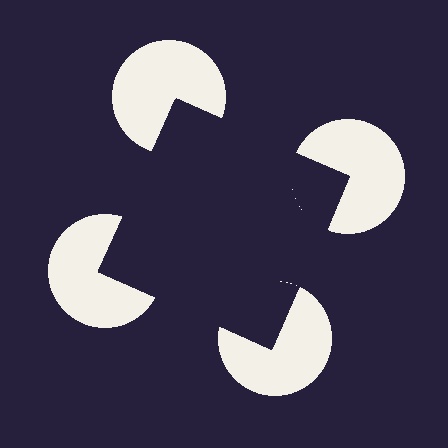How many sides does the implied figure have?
4 sides.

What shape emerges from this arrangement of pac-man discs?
An illusory square — its edges are inferred from the aligned wedge cuts in the pac-man discs, not physically drawn.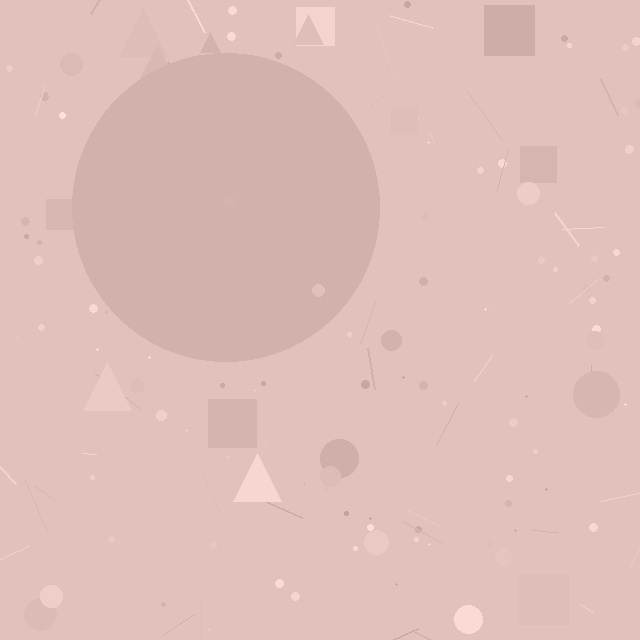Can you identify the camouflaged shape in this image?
The camouflaged shape is a circle.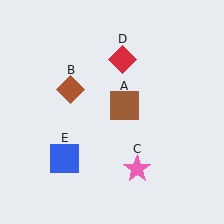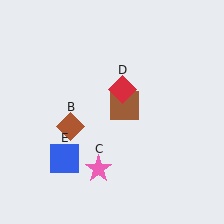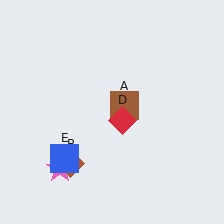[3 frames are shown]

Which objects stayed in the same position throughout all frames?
Brown square (object A) and blue square (object E) remained stationary.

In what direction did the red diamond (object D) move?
The red diamond (object D) moved down.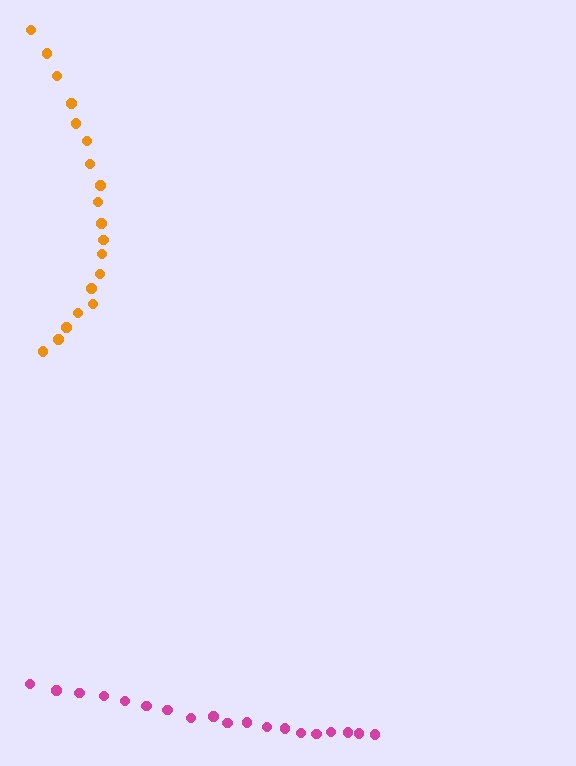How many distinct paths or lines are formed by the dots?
There are 2 distinct paths.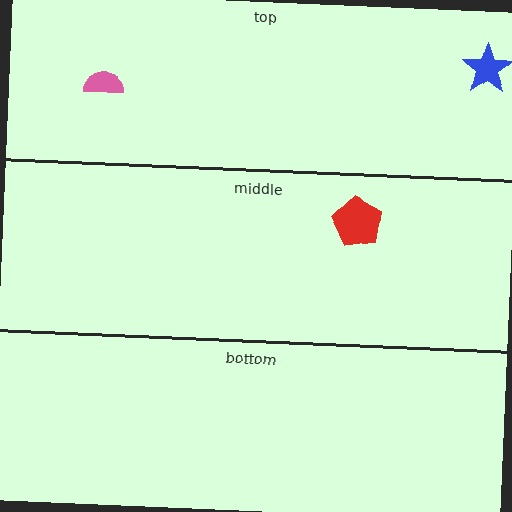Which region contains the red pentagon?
The middle region.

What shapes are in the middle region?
The red pentagon.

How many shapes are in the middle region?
1.